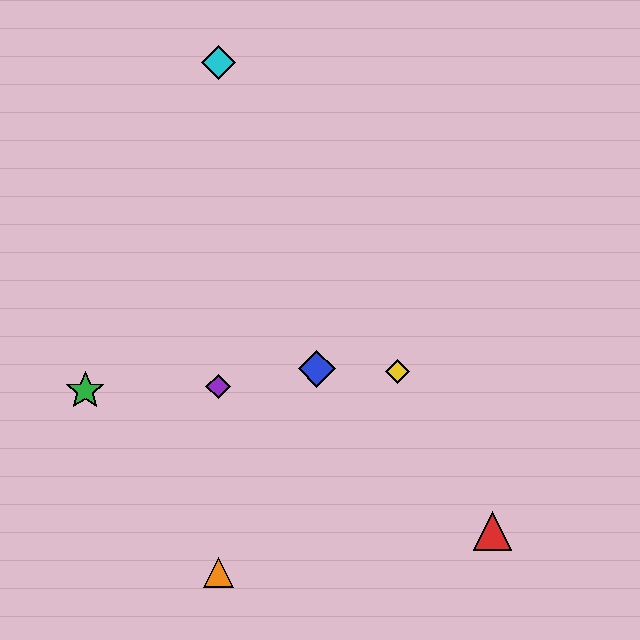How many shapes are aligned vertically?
3 shapes (the purple diamond, the orange triangle, the cyan diamond) are aligned vertically.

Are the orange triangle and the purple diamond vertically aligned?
Yes, both are at x≈218.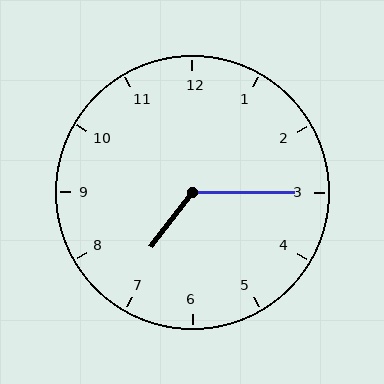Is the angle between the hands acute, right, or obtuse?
It is obtuse.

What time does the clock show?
7:15.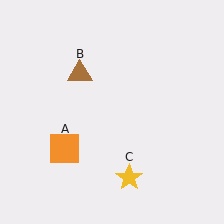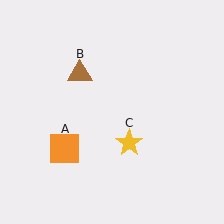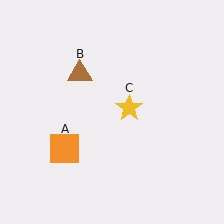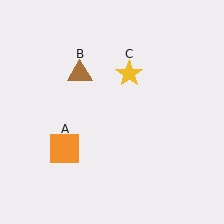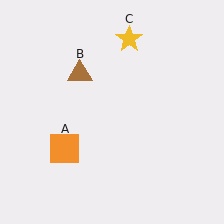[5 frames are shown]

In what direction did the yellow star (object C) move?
The yellow star (object C) moved up.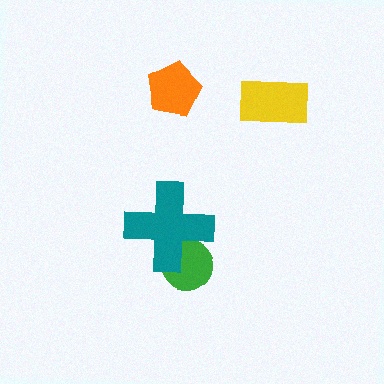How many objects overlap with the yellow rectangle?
0 objects overlap with the yellow rectangle.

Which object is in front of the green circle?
The teal cross is in front of the green circle.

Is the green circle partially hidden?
Yes, it is partially covered by another shape.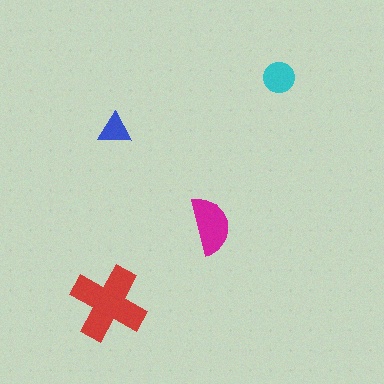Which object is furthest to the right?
The cyan circle is rightmost.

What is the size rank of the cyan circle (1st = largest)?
3rd.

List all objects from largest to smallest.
The red cross, the magenta semicircle, the cyan circle, the blue triangle.